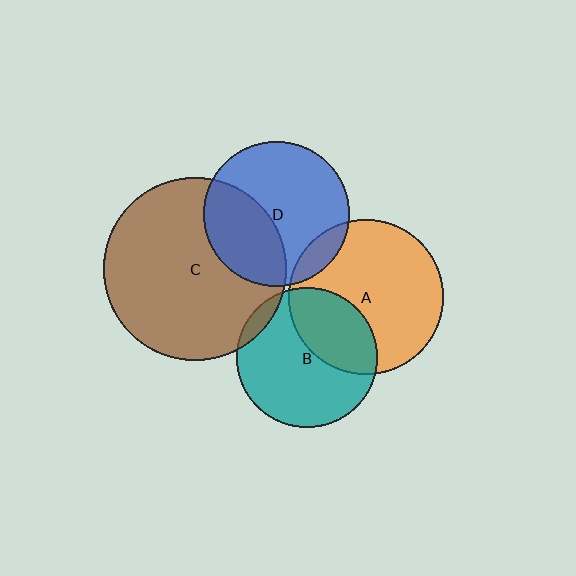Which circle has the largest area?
Circle C (brown).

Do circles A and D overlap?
Yes.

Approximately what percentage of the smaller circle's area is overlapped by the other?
Approximately 10%.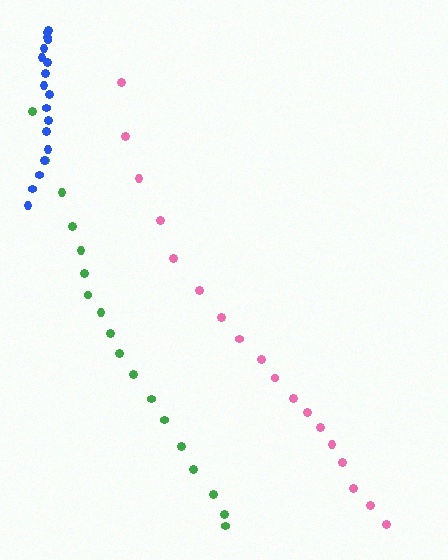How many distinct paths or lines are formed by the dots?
There are 3 distinct paths.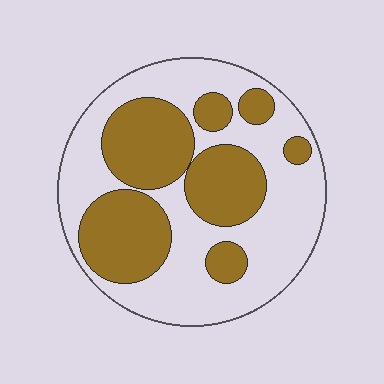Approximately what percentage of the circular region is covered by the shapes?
Approximately 40%.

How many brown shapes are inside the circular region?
7.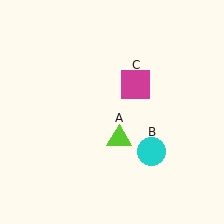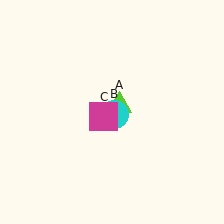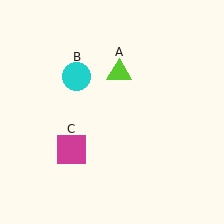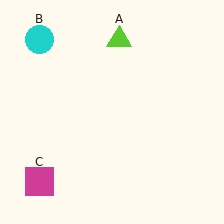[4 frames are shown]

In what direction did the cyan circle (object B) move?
The cyan circle (object B) moved up and to the left.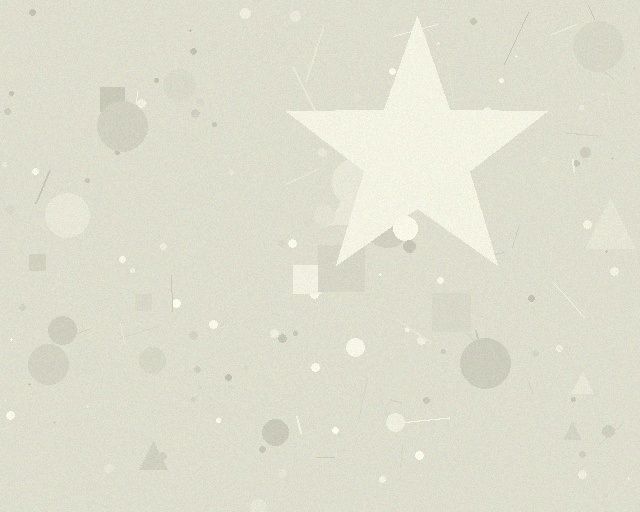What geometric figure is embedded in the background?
A star is embedded in the background.